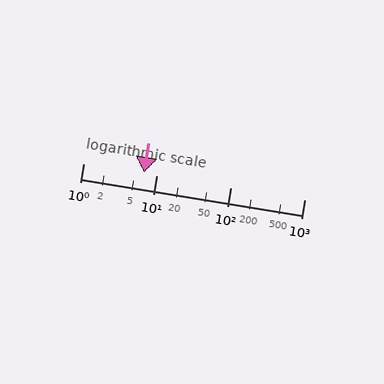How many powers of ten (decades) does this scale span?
The scale spans 3 decades, from 1 to 1000.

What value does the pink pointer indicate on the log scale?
The pointer indicates approximately 6.6.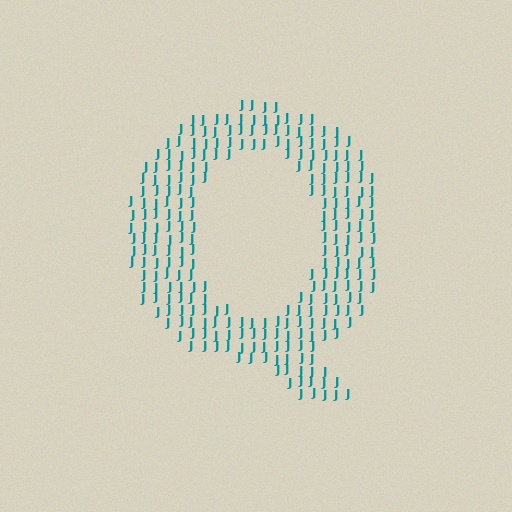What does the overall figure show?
The overall figure shows the letter Q.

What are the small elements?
The small elements are letter J's.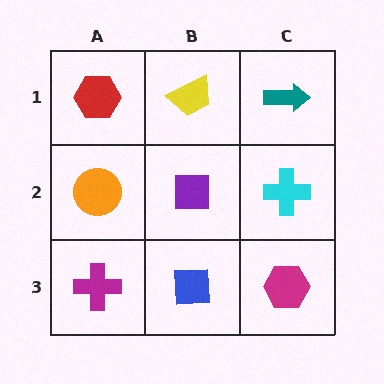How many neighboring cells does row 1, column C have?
2.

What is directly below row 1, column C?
A cyan cross.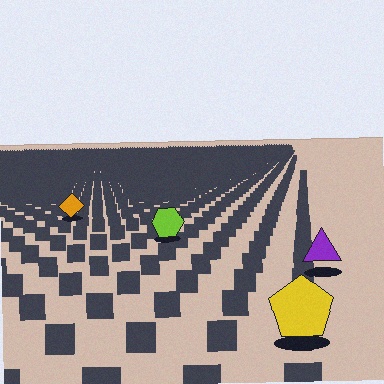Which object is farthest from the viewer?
The orange diamond is farthest from the viewer. It appears smaller and the ground texture around it is denser.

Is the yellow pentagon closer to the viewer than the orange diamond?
Yes. The yellow pentagon is closer — you can tell from the texture gradient: the ground texture is coarser near it.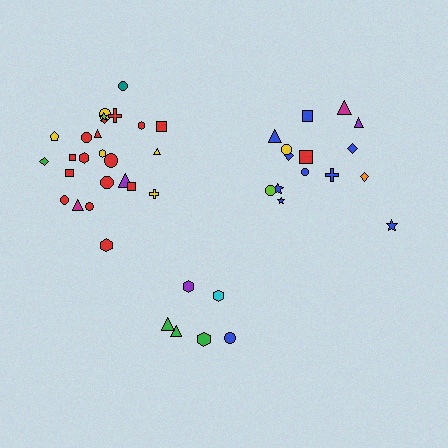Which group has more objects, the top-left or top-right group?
The top-left group.